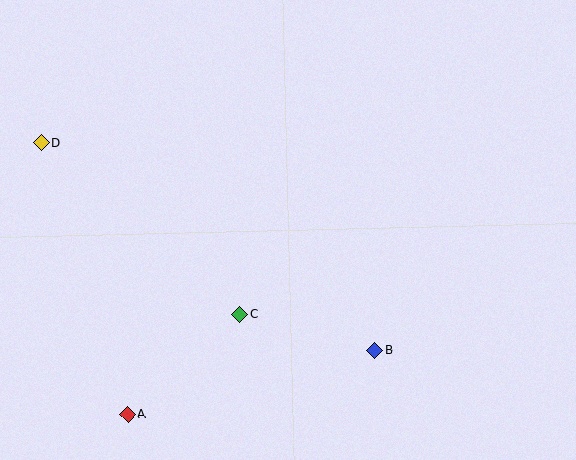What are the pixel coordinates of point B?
Point B is at (375, 350).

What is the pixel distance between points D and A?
The distance between D and A is 285 pixels.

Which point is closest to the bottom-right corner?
Point B is closest to the bottom-right corner.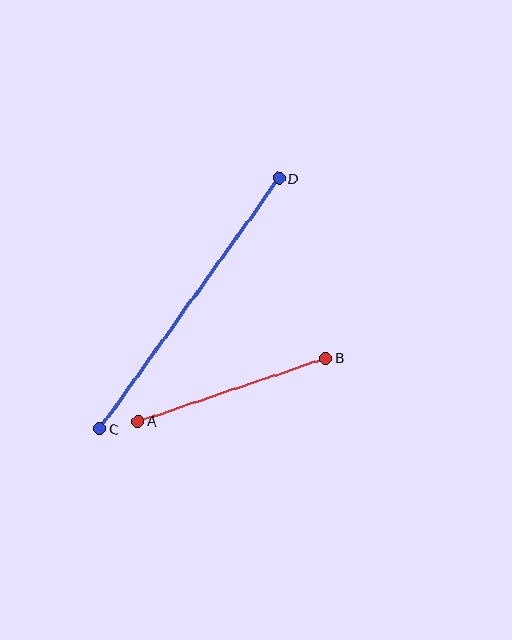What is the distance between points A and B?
The distance is approximately 198 pixels.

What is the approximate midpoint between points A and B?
The midpoint is at approximately (232, 390) pixels.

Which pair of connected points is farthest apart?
Points C and D are farthest apart.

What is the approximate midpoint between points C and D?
The midpoint is at approximately (190, 304) pixels.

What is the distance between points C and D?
The distance is approximately 308 pixels.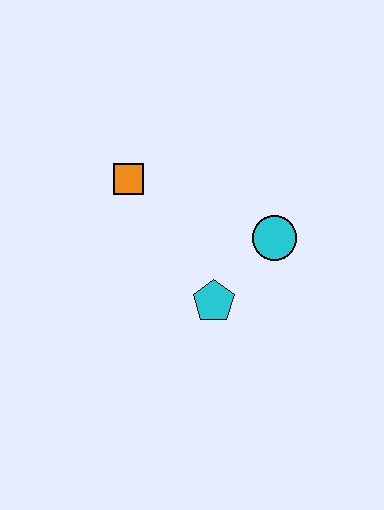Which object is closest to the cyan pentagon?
The cyan circle is closest to the cyan pentagon.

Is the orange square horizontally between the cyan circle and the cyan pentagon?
No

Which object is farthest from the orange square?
The cyan circle is farthest from the orange square.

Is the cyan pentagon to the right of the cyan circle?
No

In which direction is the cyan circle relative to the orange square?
The cyan circle is to the right of the orange square.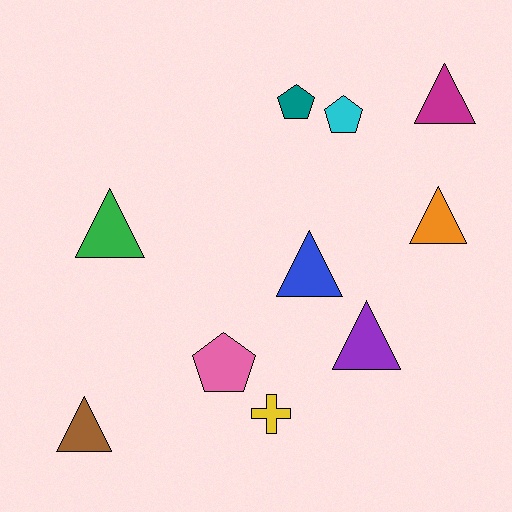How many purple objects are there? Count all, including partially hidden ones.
There is 1 purple object.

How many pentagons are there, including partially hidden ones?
There are 3 pentagons.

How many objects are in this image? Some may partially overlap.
There are 10 objects.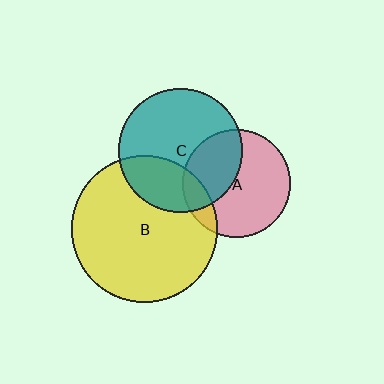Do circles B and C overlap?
Yes.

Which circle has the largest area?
Circle B (yellow).